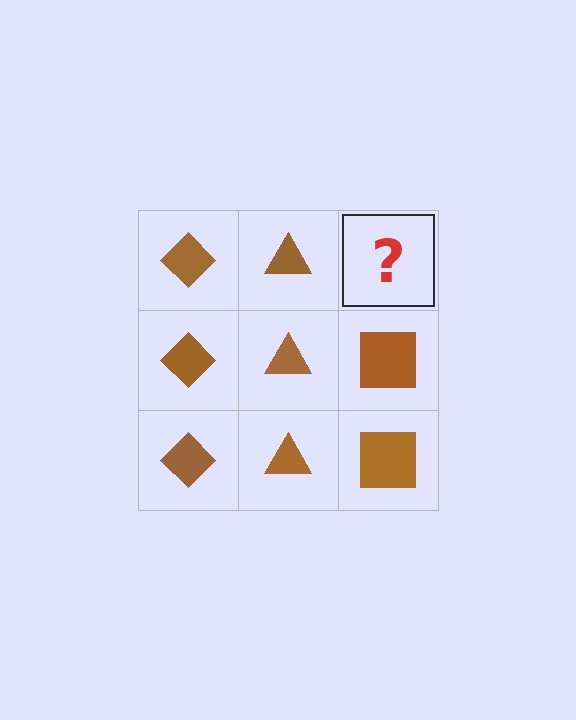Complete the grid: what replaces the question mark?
The question mark should be replaced with a brown square.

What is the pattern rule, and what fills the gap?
The rule is that each column has a consistent shape. The gap should be filled with a brown square.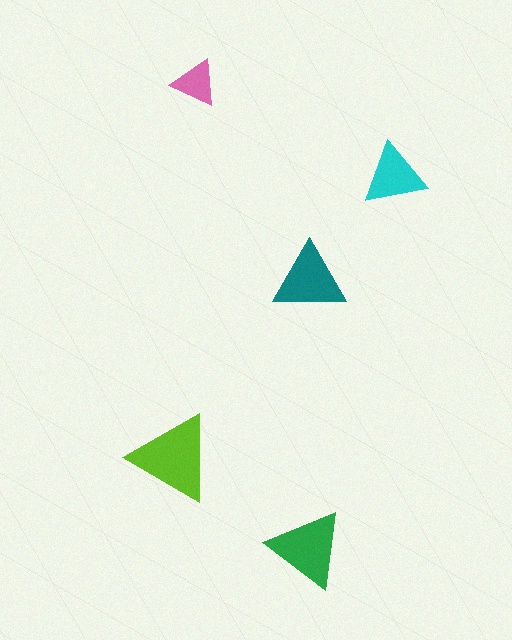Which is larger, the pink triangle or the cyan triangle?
The cyan one.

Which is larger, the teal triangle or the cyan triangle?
The teal one.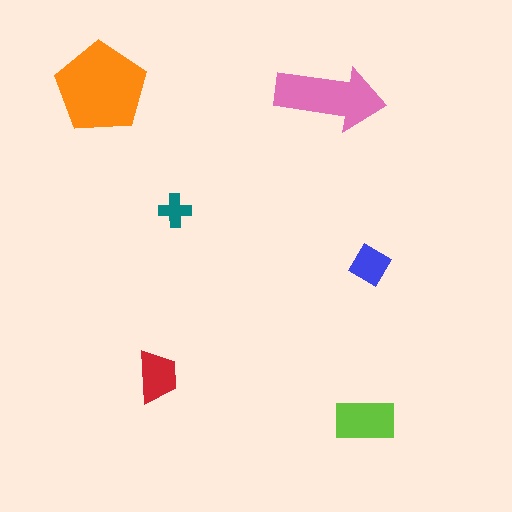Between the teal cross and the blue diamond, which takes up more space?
The blue diamond.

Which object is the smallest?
The teal cross.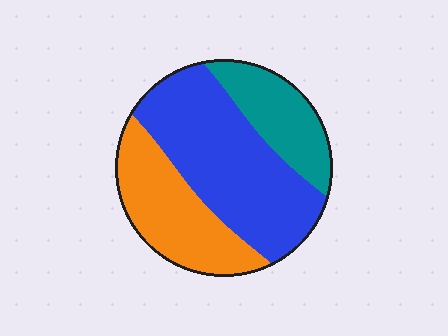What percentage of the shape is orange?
Orange takes up about one third (1/3) of the shape.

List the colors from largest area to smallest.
From largest to smallest: blue, orange, teal.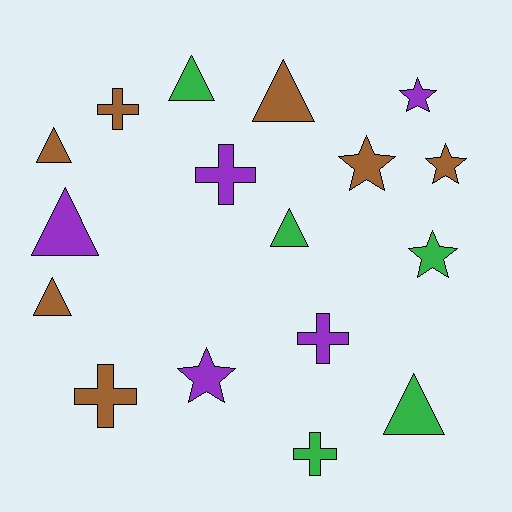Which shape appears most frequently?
Triangle, with 7 objects.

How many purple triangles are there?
There is 1 purple triangle.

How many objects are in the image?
There are 17 objects.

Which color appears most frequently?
Brown, with 7 objects.